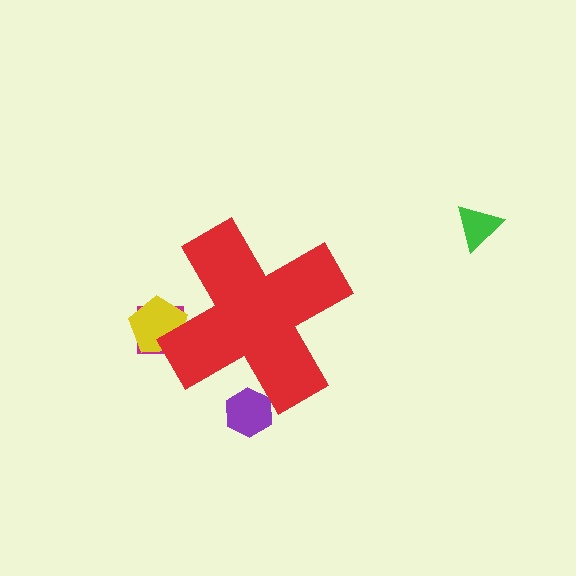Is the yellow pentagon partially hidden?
Yes, the yellow pentagon is partially hidden behind the red cross.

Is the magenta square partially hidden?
Yes, the magenta square is partially hidden behind the red cross.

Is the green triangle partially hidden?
No, the green triangle is fully visible.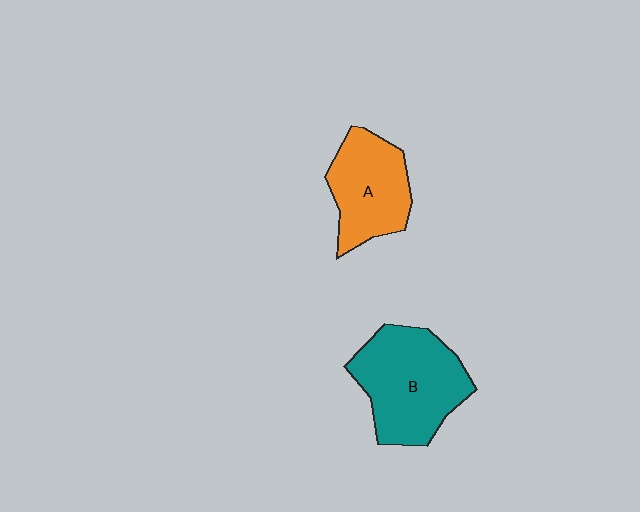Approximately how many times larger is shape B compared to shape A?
Approximately 1.4 times.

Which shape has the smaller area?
Shape A (orange).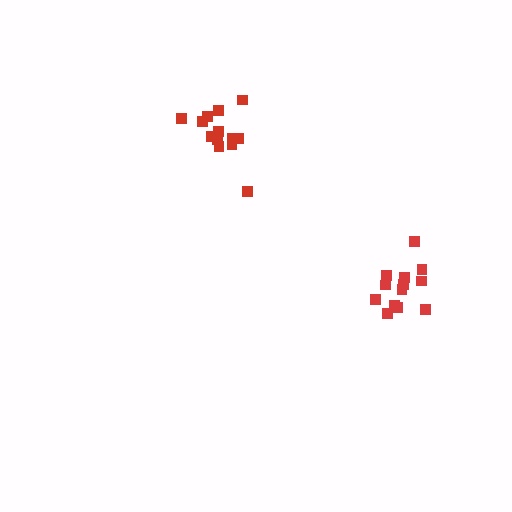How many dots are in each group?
Group 1: 13 dots, Group 2: 13 dots (26 total).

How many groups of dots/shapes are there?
There are 2 groups.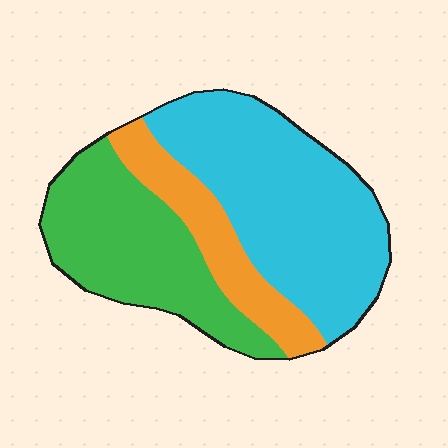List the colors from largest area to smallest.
From largest to smallest: cyan, green, orange.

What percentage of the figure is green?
Green covers around 35% of the figure.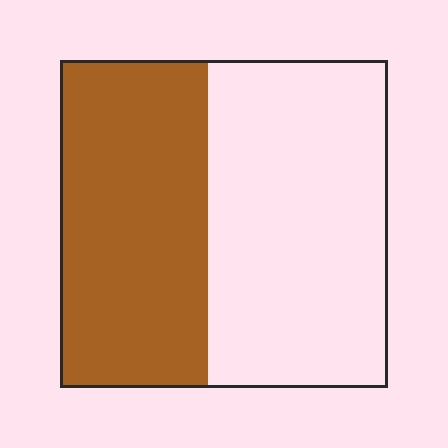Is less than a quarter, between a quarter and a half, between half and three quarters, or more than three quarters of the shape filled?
Between a quarter and a half.